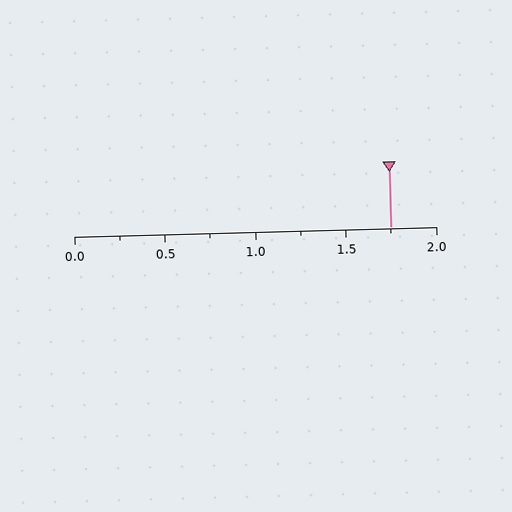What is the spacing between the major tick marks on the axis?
The major ticks are spaced 0.5 apart.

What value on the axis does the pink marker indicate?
The marker indicates approximately 1.75.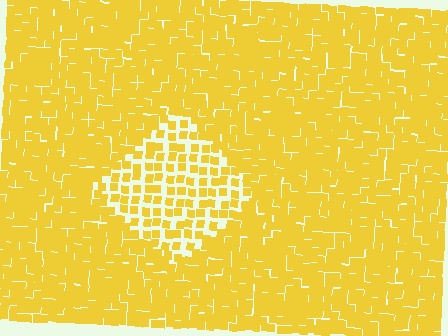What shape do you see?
I see a diamond.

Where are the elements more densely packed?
The elements are more densely packed outside the diamond boundary.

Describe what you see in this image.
The image contains small yellow elements arranged at two different densities. A diamond-shaped region is visible where the elements are less densely packed than the surrounding area.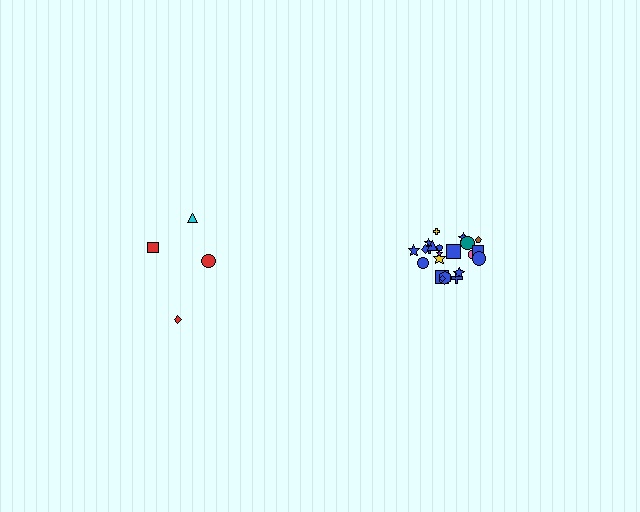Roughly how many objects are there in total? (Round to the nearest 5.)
Roughly 25 objects in total.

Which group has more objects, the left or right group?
The right group.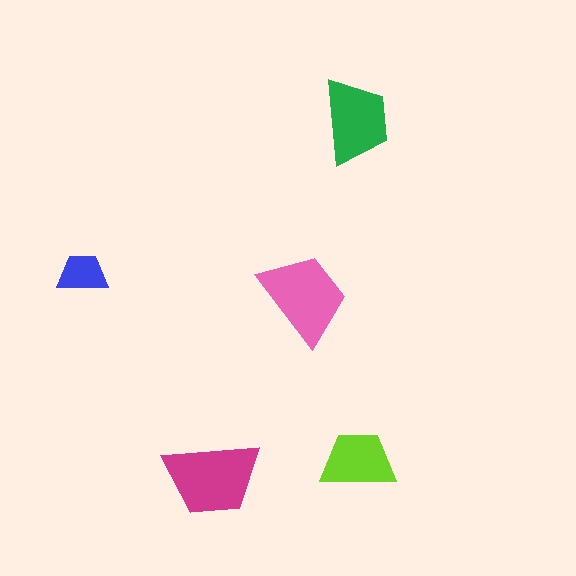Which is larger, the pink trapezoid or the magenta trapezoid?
The magenta one.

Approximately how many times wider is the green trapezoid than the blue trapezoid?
About 1.5 times wider.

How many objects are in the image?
There are 5 objects in the image.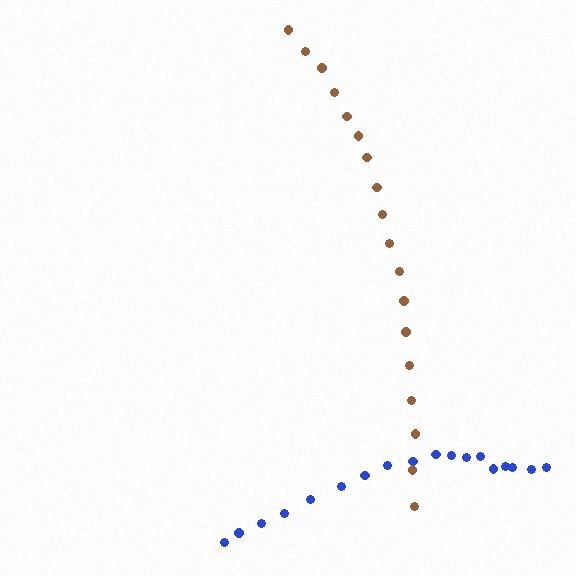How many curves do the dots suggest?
There are 2 distinct paths.